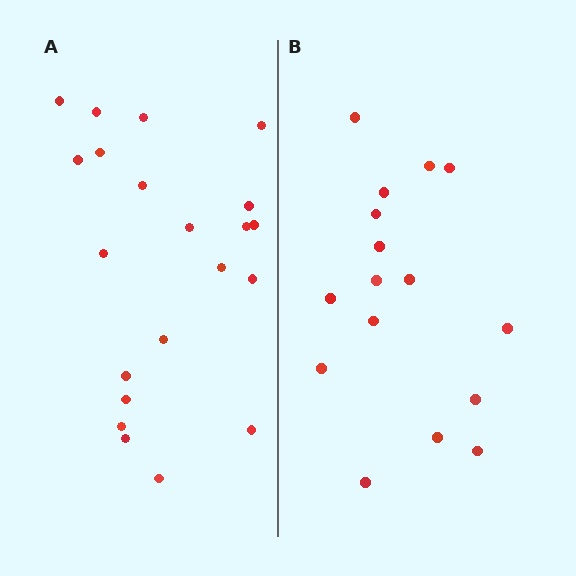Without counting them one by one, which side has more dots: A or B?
Region A (the left region) has more dots.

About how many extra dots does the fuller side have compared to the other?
Region A has about 5 more dots than region B.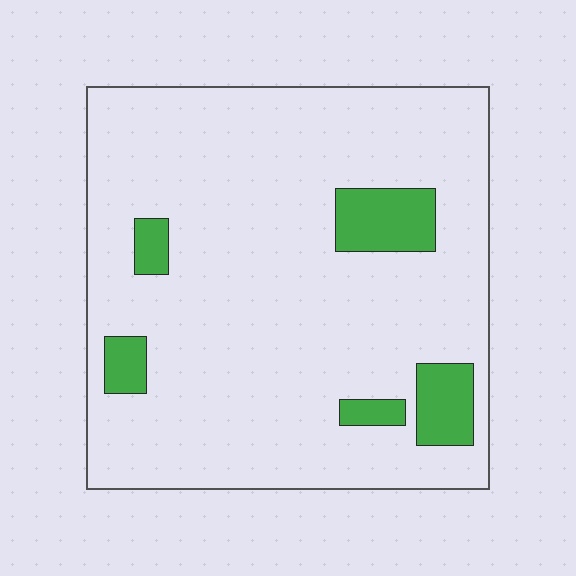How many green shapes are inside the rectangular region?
5.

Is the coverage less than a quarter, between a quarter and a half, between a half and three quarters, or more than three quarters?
Less than a quarter.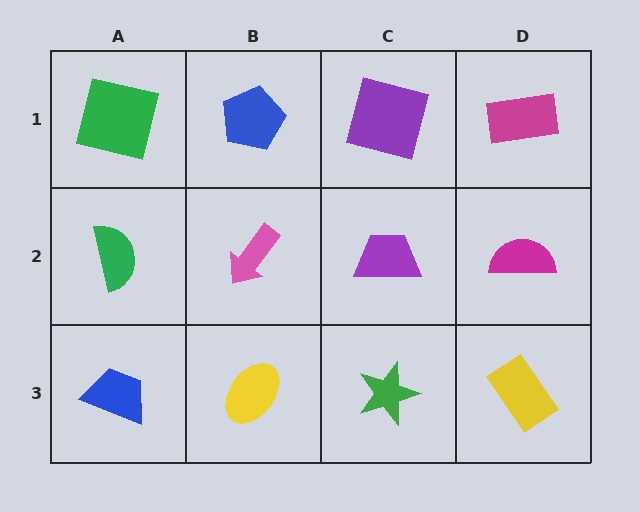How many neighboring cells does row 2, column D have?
3.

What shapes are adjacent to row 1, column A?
A green semicircle (row 2, column A), a blue pentagon (row 1, column B).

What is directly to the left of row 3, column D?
A green star.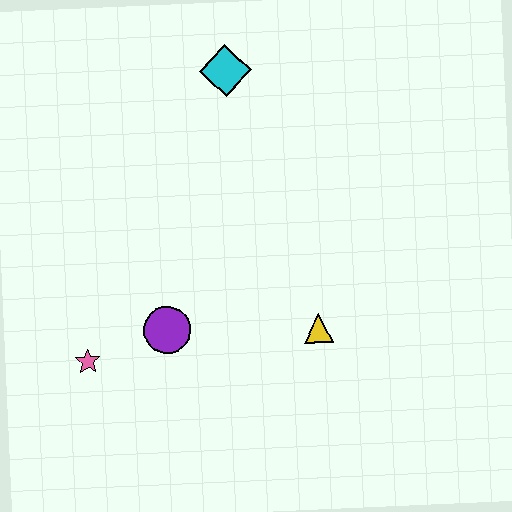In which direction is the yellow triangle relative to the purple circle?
The yellow triangle is to the right of the purple circle.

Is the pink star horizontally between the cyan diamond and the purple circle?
No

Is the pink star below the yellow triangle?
Yes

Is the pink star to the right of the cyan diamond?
No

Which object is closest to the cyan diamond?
The purple circle is closest to the cyan diamond.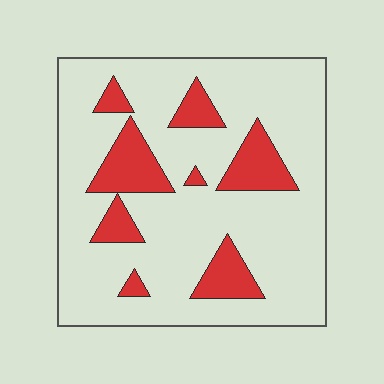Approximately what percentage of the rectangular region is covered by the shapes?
Approximately 20%.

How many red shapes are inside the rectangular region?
8.